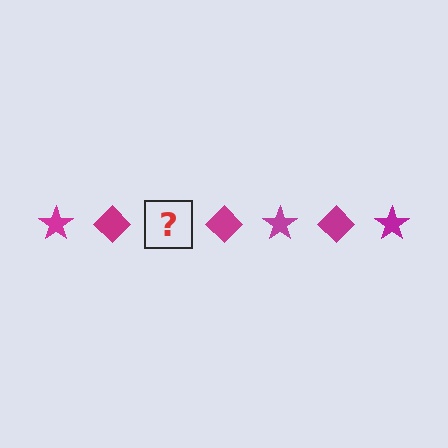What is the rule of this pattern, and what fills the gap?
The rule is that the pattern cycles through star, diamond shapes in magenta. The gap should be filled with a magenta star.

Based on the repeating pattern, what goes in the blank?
The blank should be a magenta star.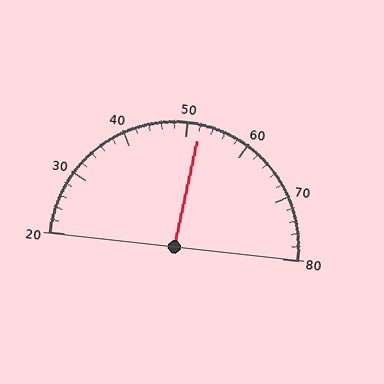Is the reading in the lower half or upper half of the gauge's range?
The reading is in the upper half of the range (20 to 80).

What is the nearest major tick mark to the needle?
The nearest major tick mark is 50.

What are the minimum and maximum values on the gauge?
The gauge ranges from 20 to 80.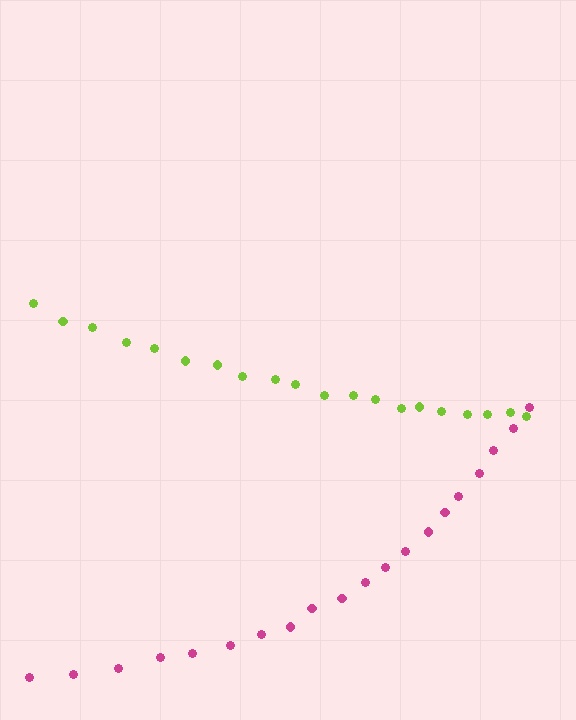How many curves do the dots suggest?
There are 2 distinct paths.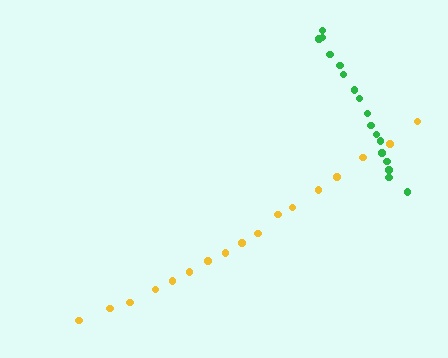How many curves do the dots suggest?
There are 2 distinct paths.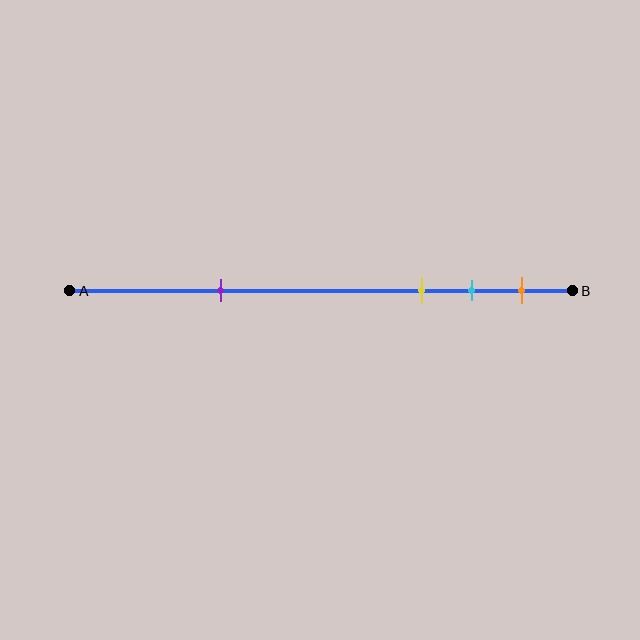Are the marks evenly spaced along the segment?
No, the marks are not evenly spaced.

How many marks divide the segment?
There are 4 marks dividing the segment.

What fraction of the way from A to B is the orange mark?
The orange mark is approximately 90% (0.9) of the way from A to B.